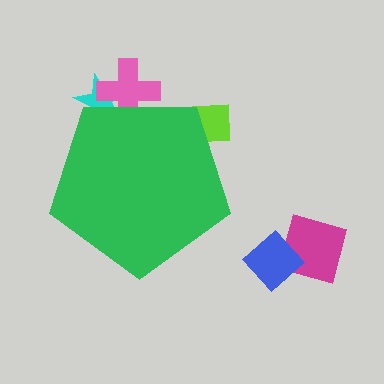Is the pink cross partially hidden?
Yes, the pink cross is partially hidden behind the green pentagon.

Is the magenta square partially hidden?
No, the magenta square is fully visible.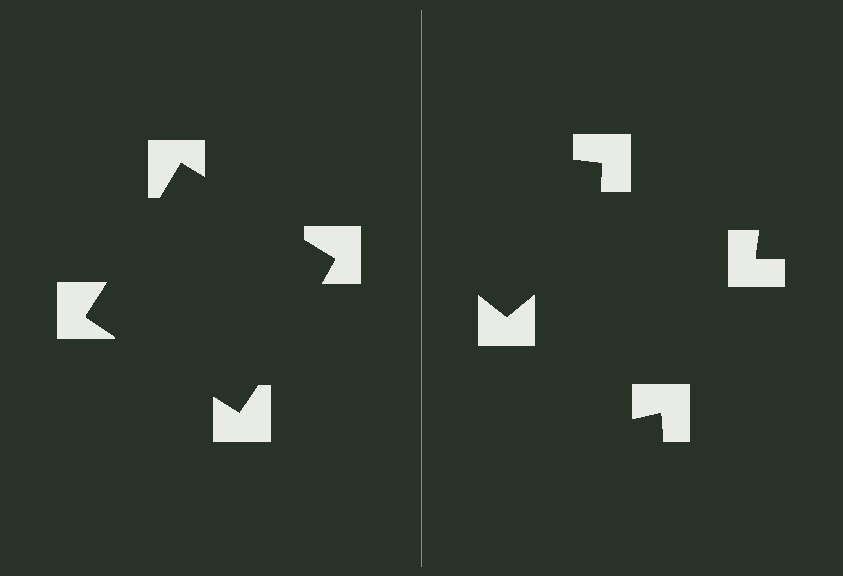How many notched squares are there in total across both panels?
8 — 4 on each side.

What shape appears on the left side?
An illusory square.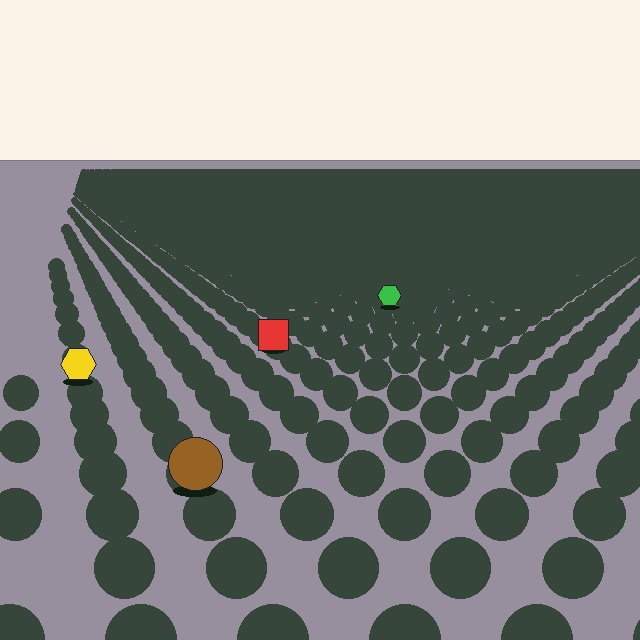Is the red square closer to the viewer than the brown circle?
No. The brown circle is closer — you can tell from the texture gradient: the ground texture is coarser near it.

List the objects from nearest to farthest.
From nearest to farthest: the brown circle, the yellow hexagon, the red square, the green hexagon.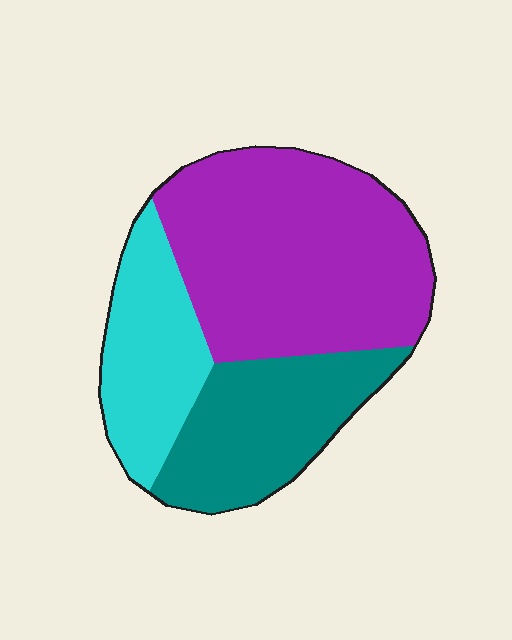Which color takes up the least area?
Cyan, at roughly 20%.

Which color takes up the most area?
Purple, at roughly 50%.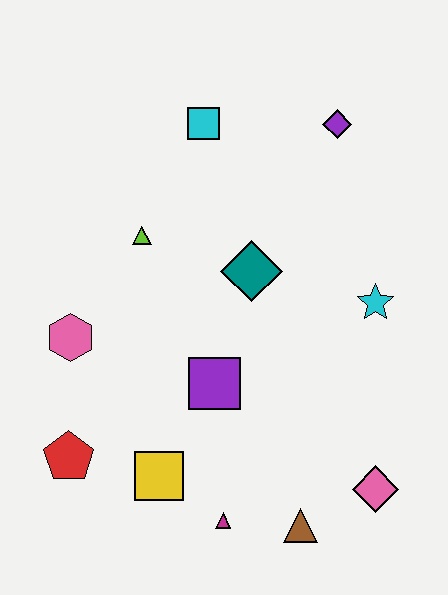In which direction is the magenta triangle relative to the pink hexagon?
The magenta triangle is below the pink hexagon.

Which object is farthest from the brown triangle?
The cyan square is farthest from the brown triangle.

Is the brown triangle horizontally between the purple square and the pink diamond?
Yes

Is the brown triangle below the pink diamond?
Yes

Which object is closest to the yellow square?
The magenta triangle is closest to the yellow square.